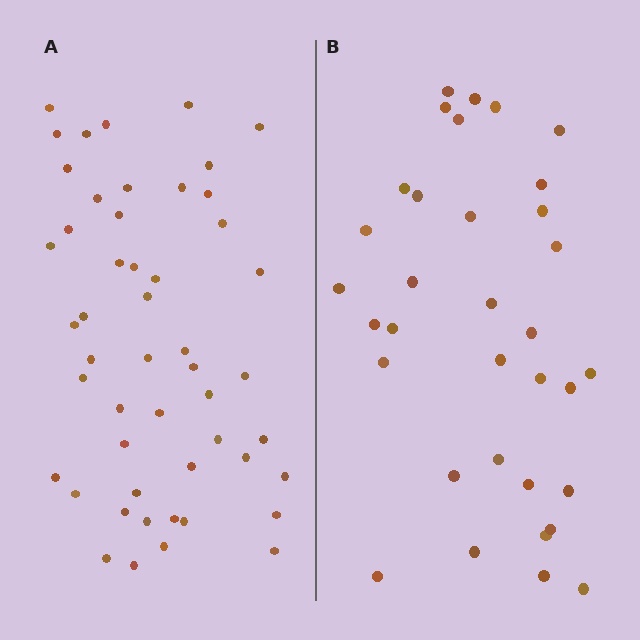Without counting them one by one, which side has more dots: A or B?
Region A (the left region) has more dots.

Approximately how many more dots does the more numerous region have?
Region A has approximately 15 more dots than region B.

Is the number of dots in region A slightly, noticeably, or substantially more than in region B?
Region A has substantially more. The ratio is roughly 1.5 to 1.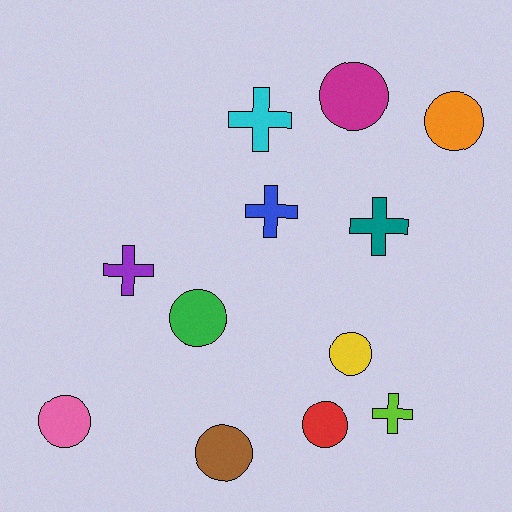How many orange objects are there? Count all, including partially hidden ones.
There is 1 orange object.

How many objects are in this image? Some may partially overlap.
There are 12 objects.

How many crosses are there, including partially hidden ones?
There are 5 crosses.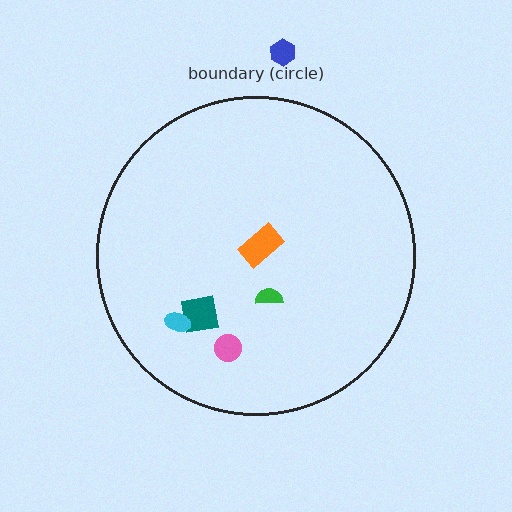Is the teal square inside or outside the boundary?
Inside.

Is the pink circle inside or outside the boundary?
Inside.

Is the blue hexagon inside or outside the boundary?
Outside.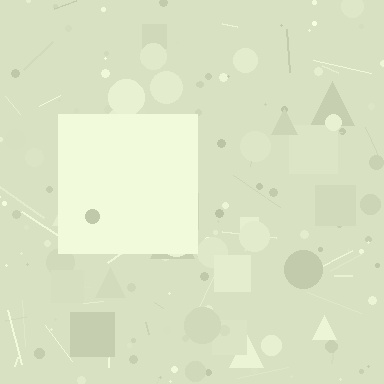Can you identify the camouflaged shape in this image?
The camouflaged shape is a square.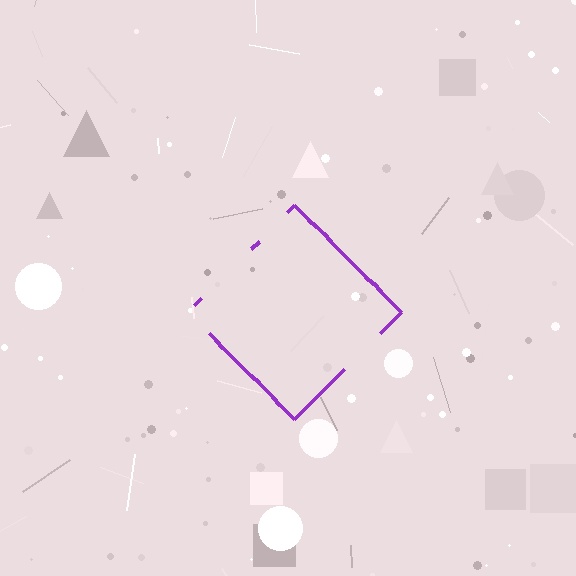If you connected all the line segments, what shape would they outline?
They would outline a diamond.